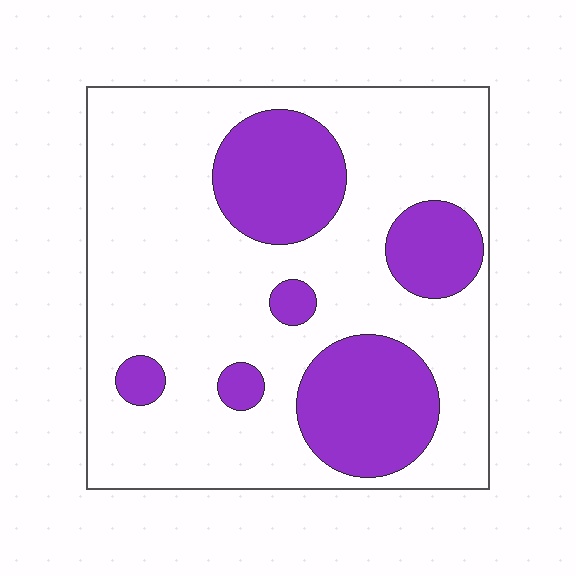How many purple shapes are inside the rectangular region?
6.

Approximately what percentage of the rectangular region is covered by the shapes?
Approximately 25%.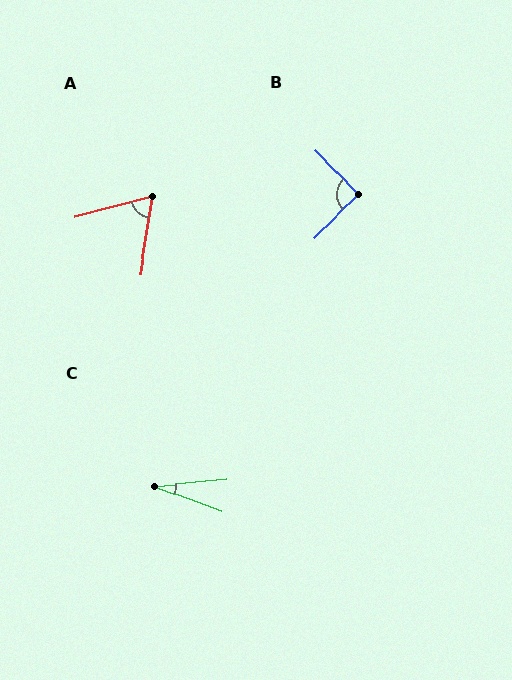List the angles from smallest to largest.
C (26°), A (66°), B (90°).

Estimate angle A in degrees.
Approximately 66 degrees.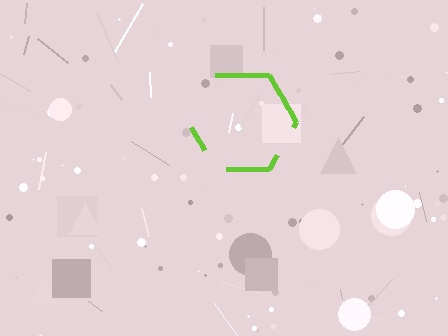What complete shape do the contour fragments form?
The contour fragments form a hexagon.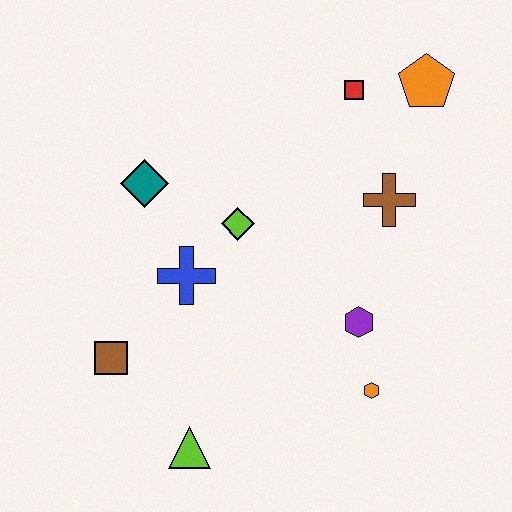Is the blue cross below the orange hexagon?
No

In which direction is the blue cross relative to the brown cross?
The blue cross is to the left of the brown cross.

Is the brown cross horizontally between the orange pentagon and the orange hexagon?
Yes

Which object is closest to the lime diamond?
The blue cross is closest to the lime diamond.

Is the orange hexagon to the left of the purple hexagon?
No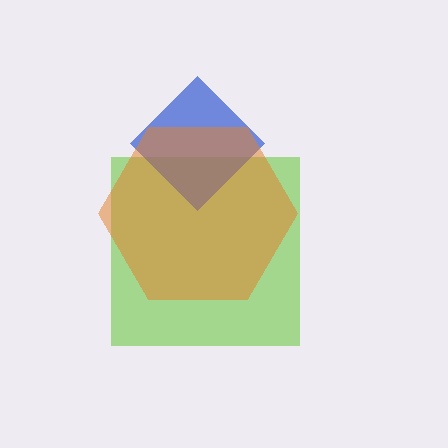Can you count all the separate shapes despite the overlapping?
Yes, there are 3 separate shapes.